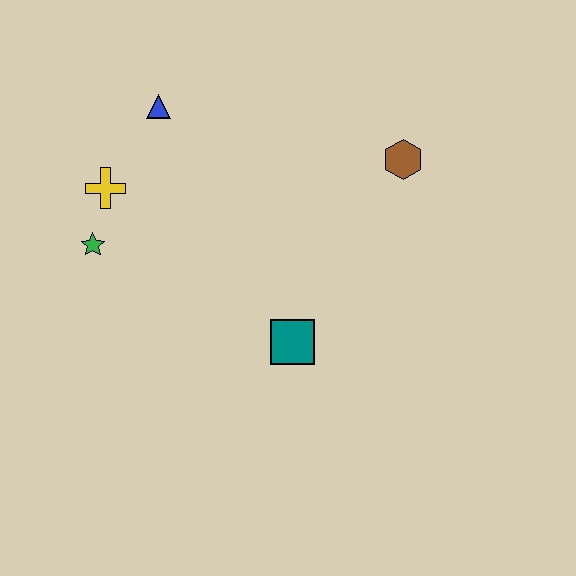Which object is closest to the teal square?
The brown hexagon is closest to the teal square.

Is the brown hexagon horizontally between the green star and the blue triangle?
No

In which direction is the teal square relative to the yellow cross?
The teal square is to the right of the yellow cross.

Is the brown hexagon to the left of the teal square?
No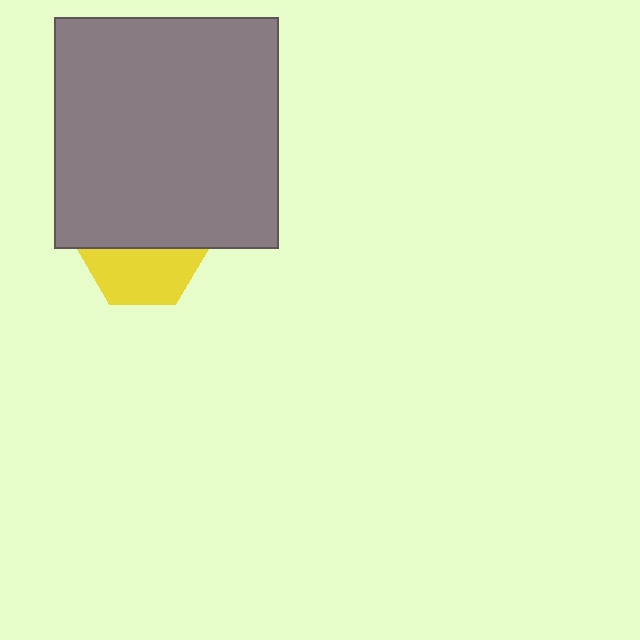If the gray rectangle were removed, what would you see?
You would see the complete yellow hexagon.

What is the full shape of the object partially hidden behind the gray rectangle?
The partially hidden object is a yellow hexagon.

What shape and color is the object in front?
The object in front is a gray rectangle.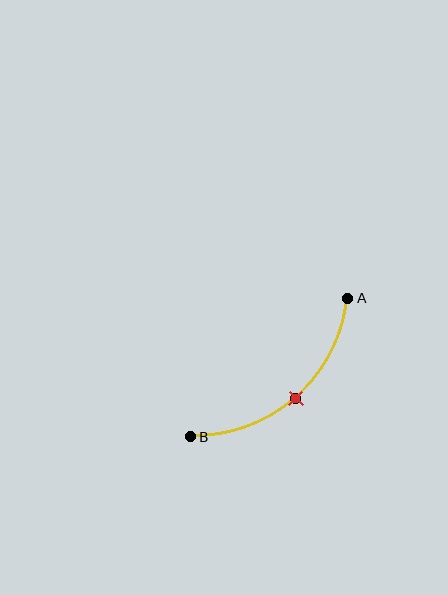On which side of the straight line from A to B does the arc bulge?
The arc bulges below and to the right of the straight line connecting A and B.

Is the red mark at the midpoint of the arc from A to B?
Yes. The red mark lies on the arc at equal arc-length from both A and B — it is the arc midpoint.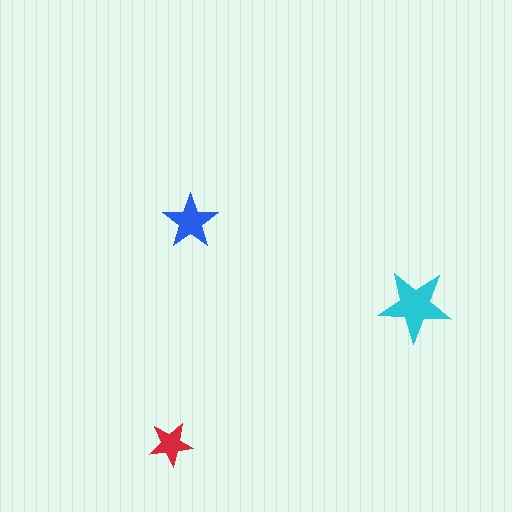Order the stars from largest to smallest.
the cyan one, the blue one, the red one.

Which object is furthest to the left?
The red star is leftmost.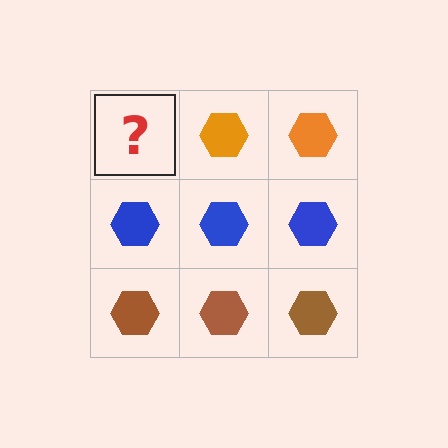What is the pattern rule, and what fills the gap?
The rule is that each row has a consistent color. The gap should be filled with an orange hexagon.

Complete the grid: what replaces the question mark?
The question mark should be replaced with an orange hexagon.